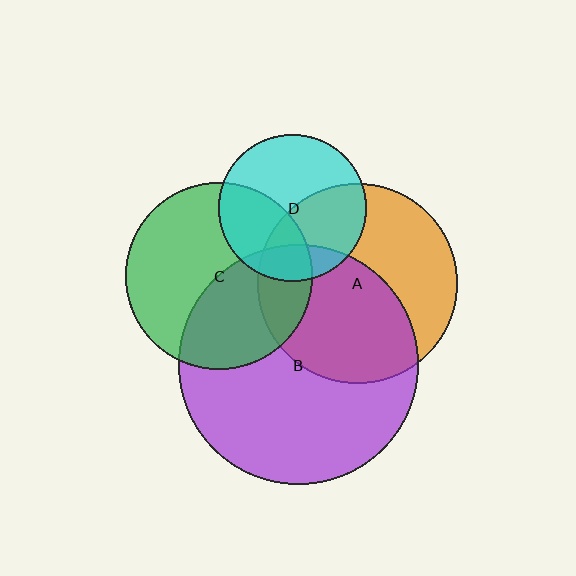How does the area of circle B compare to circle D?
Approximately 2.6 times.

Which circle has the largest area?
Circle B (purple).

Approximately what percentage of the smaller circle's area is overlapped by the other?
Approximately 35%.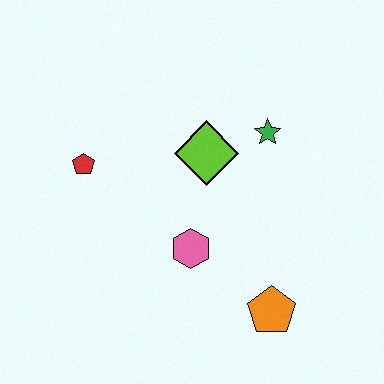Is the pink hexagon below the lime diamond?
Yes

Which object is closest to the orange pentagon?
The pink hexagon is closest to the orange pentagon.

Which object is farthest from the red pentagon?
The orange pentagon is farthest from the red pentagon.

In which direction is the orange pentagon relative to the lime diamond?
The orange pentagon is below the lime diamond.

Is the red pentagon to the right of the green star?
No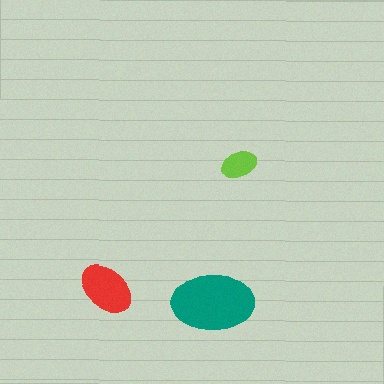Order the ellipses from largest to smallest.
the teal one, the red one, the lime one.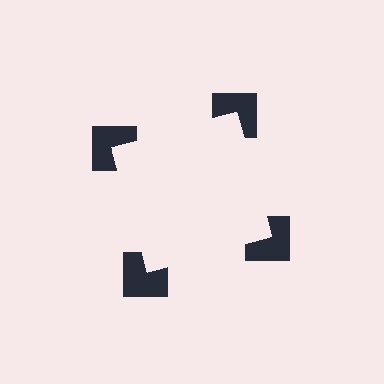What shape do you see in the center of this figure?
An illusory square — its edges are inferred from the aligned wedge cuts in the notched squares, not physically drawn.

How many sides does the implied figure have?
4 sides.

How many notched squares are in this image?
There are 4 — one at each vertex of the illusory square.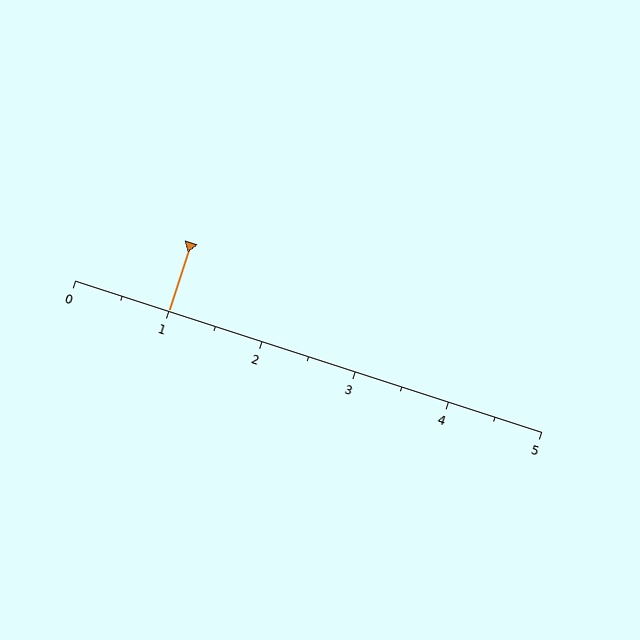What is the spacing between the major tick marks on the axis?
The major ticks are spaced 1 apart.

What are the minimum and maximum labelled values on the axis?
The axis runs from 0 to 5.